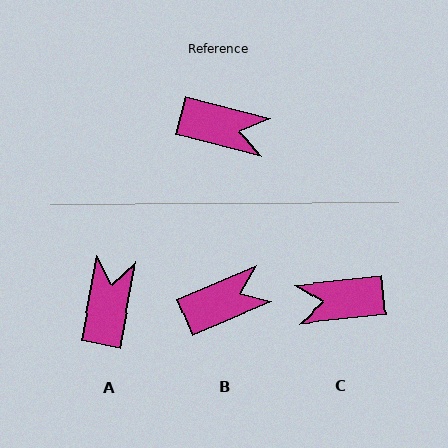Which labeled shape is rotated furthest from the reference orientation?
C, about 159 degrees away.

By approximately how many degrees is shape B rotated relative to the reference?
Approximately 38 degrees counter-clockwise.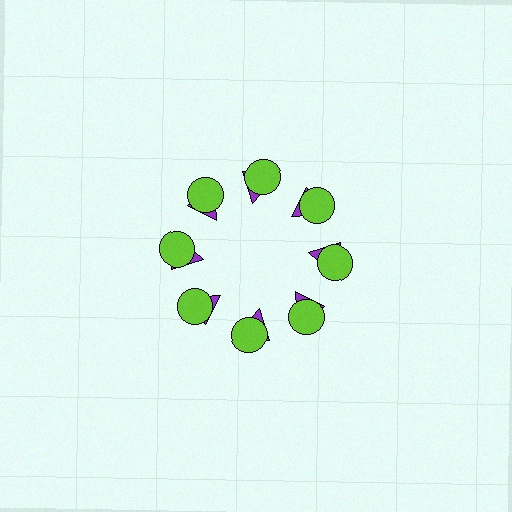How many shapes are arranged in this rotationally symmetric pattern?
There are 16 shapes, arranged in 8 groups of 2.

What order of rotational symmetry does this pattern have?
This pattern has 8-fold rotational symmetry.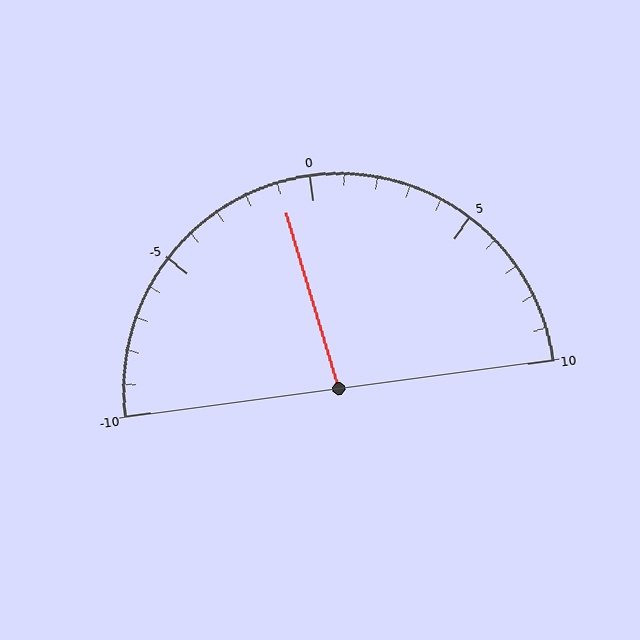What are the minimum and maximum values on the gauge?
The gauge ranges from -10 to 10.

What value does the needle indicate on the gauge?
The needle indicates approximately -1.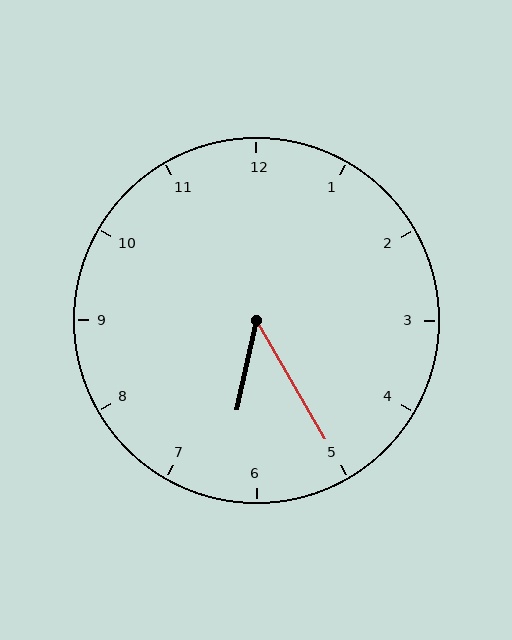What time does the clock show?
6:25.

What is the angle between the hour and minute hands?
Approximately 42 degrees.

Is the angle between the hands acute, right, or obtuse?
It is acute.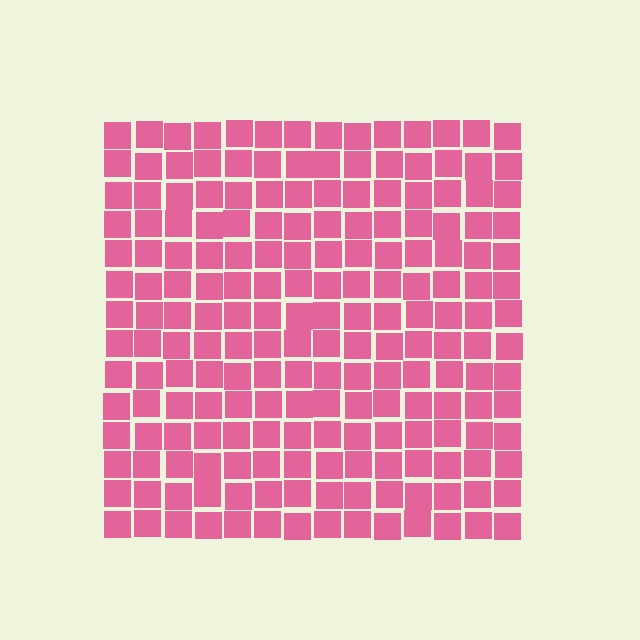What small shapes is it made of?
It is made of small squares.